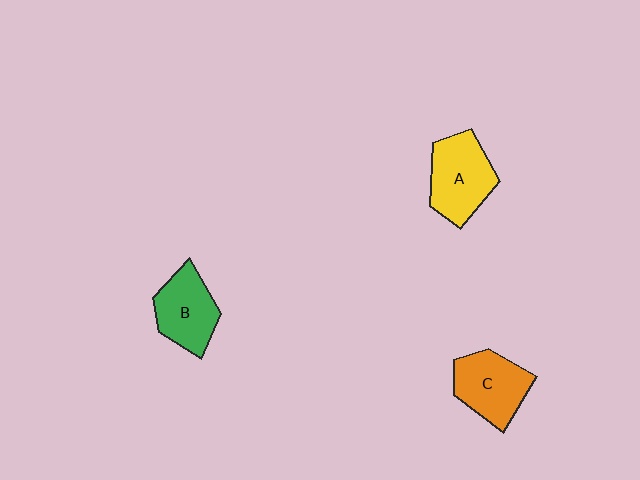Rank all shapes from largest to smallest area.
From largest to smallest: A (yellow), C (orange), B (green).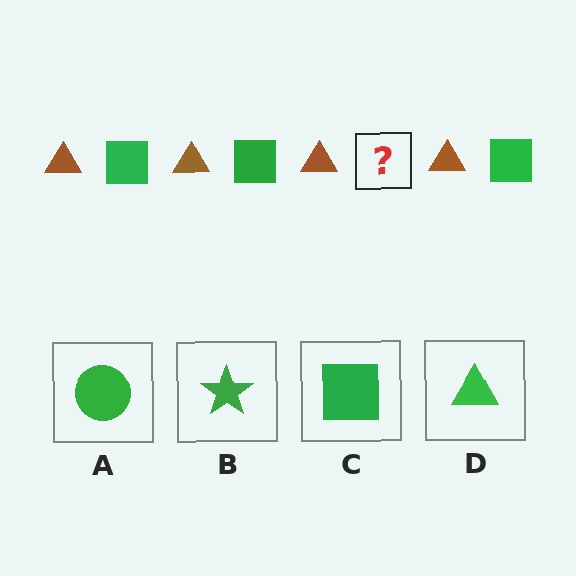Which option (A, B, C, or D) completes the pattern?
C.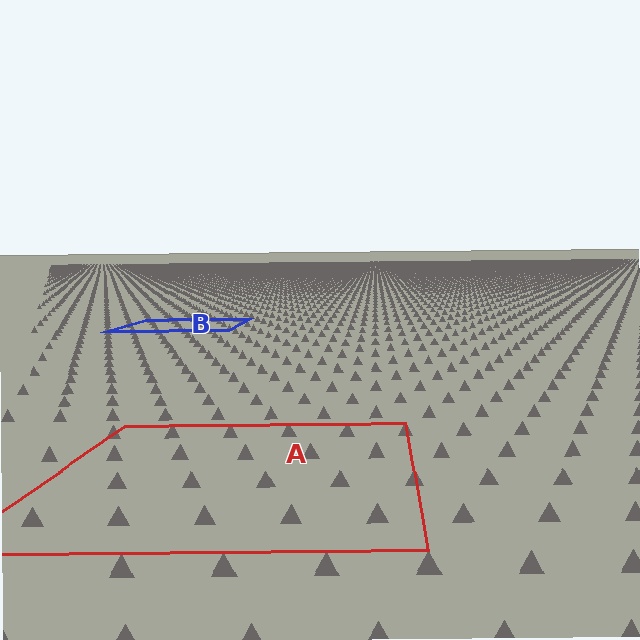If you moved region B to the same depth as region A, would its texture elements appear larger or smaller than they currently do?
They would appear larger. At a closer depth, the same texture elements are projected at a bigger on-screen size.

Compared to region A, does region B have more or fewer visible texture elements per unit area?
Region B has more texture elements per unit area — they are packed more densely because it is farther away.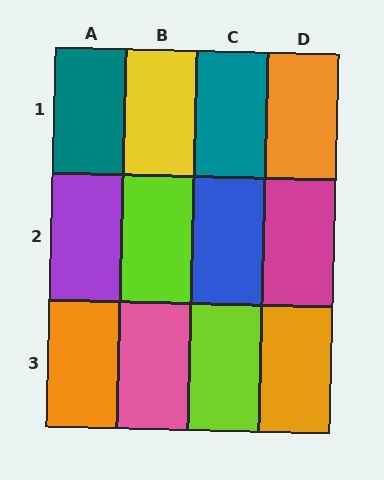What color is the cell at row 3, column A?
Orange.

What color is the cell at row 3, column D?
Orange.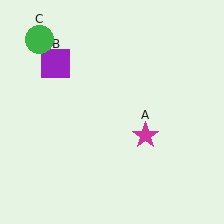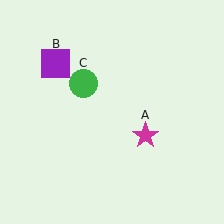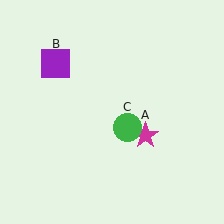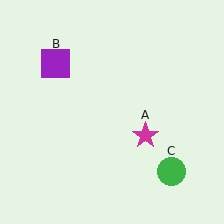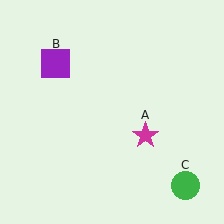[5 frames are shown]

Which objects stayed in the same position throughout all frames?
Magenta star (object A) and purple square (object B) remained stationary.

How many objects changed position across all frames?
1 object changed position: green circle (object C).